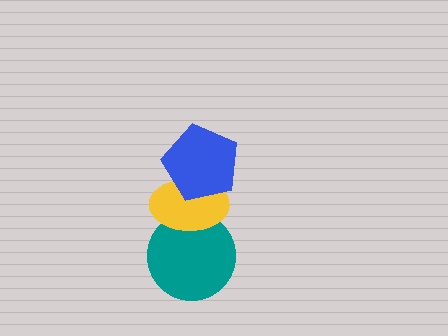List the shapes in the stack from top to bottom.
From top to bottom: the blue pentagon, the yellow ellipse, the teal circle.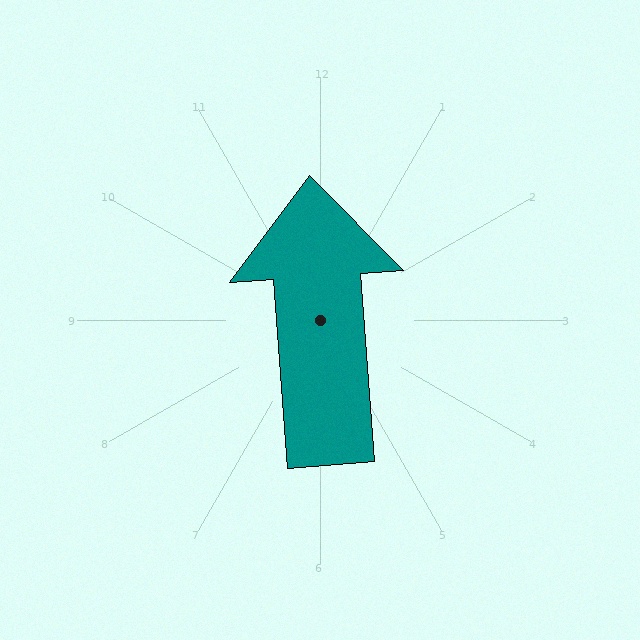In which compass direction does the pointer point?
North.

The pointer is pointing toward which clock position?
Roughly 12 o'clock.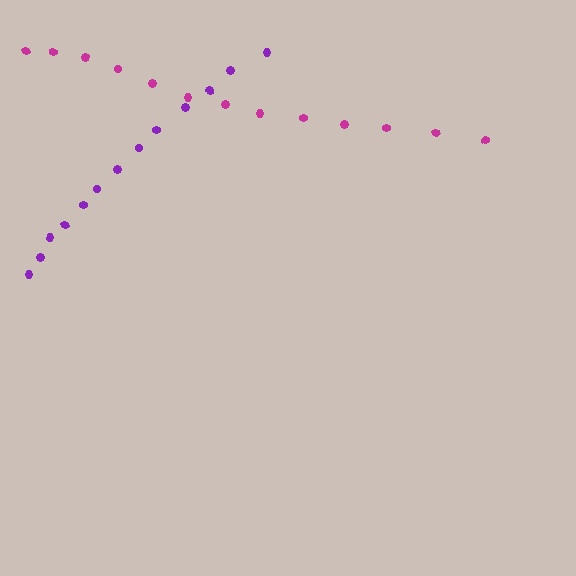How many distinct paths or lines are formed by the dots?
There are 2 distinct paths.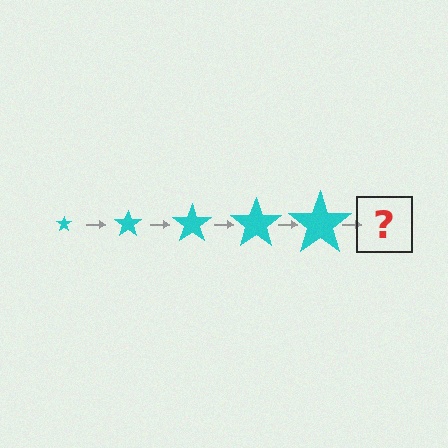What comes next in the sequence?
The next element should be a cyan star, larger than the previous one.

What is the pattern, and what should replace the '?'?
The pattern is that the star gets progressively larger each step. The '?' should be a cyan star, larger than the previous one.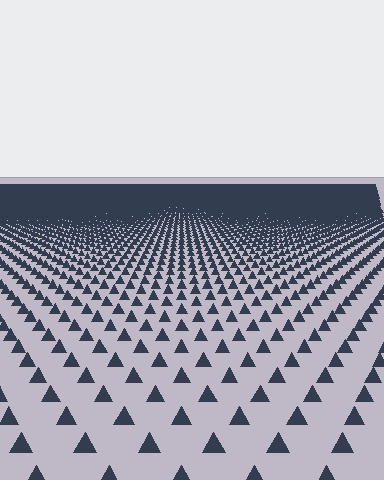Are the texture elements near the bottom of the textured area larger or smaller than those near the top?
Larger. Near the bottom, elements are closer to the viewer and appear at a bigger on-screen size.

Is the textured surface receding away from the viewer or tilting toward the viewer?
The surface is receding away from the viewer. Texture elements get smaller and denser toward the top.